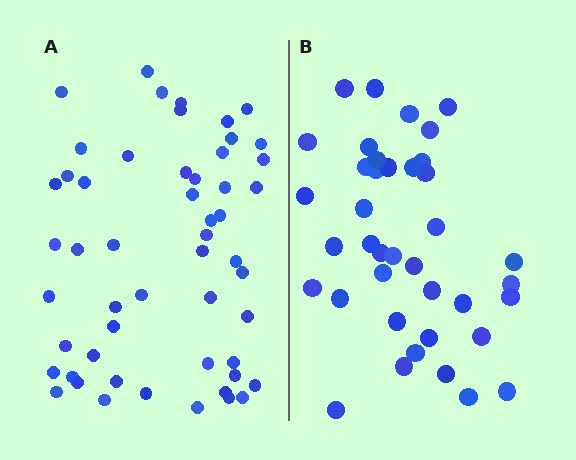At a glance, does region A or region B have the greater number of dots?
Region A (the left region) has more dots.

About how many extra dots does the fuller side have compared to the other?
Region A has approximately 15 more dots than region B.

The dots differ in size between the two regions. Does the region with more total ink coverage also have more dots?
No. Region B has more total ink coverage because its dots are larger, but region A actually contains more individual dots. Total area can be misleading — the number of items is what matters here.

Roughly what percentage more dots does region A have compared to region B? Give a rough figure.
About 35% more.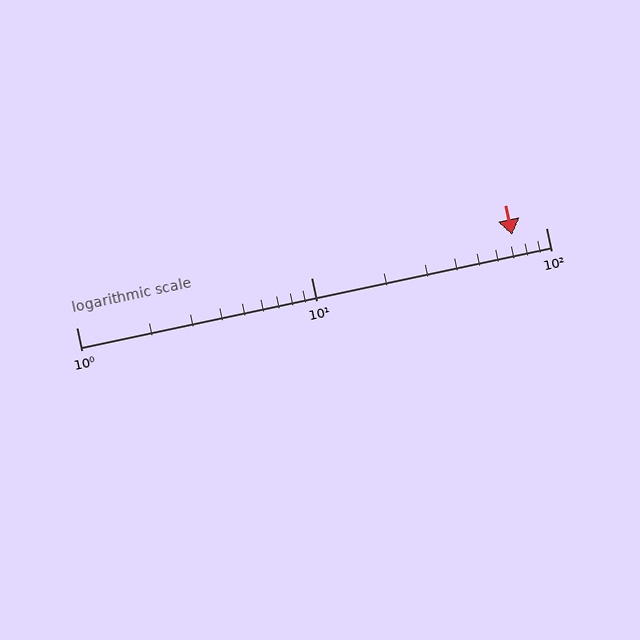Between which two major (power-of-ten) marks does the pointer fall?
The pointer is between 10 and 100.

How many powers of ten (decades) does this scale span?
The scale spans 2 decades, from 1 to 100.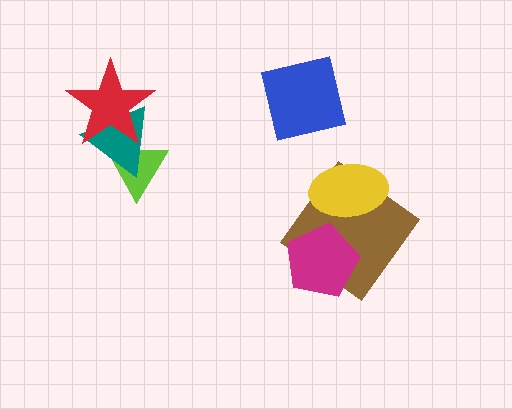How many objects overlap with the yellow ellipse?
1 object overlaps with the yellow ellipse.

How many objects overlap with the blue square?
0 objects overlap with the blue square.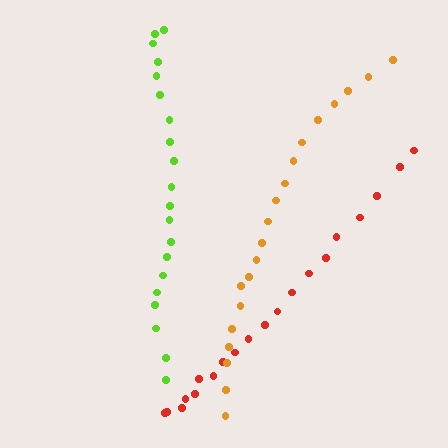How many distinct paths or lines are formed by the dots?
There are 3 distinct paths.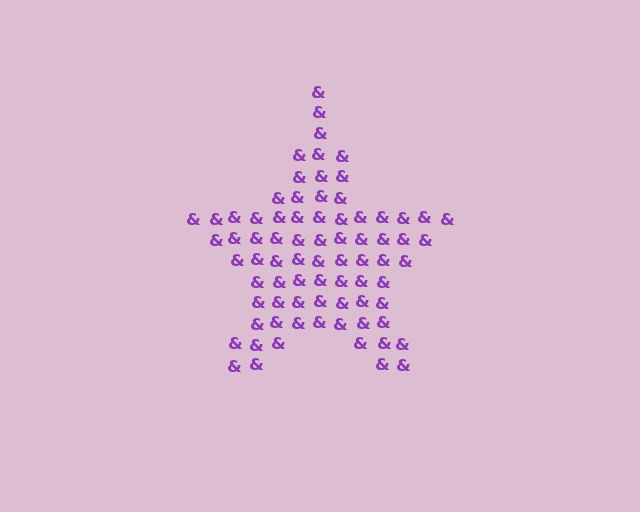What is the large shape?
The large shape is a star.